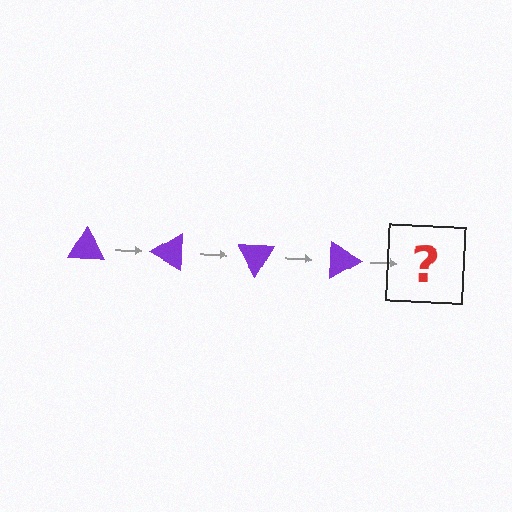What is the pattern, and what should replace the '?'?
The pattern is that the triangle rotates 30 degrees each step. The '?' should be a purple triangle rotated 120 degrees.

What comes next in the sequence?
The next element should be a purple triangle rotated 120 degrees.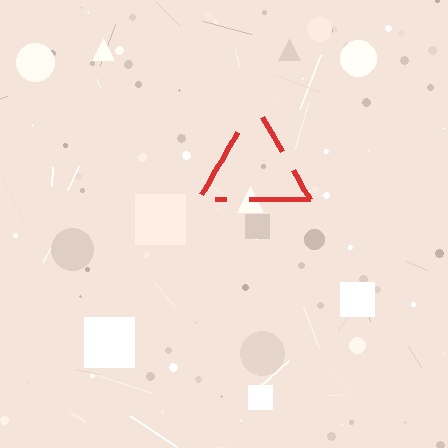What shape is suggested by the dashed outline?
The dashed outline suggests a triangle.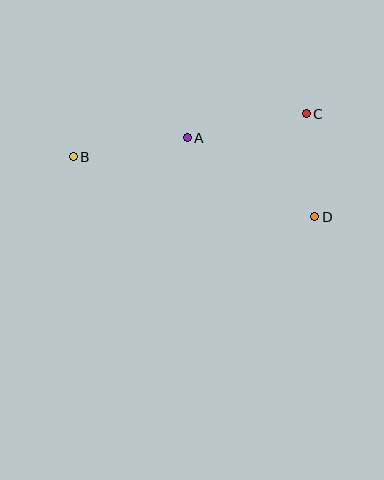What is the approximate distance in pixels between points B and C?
The distance between B and C is approximately 237 pixels.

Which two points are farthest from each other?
Points B and D are farthest from each other.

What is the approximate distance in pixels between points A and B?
The distance between A and B is approximately 115 pixels.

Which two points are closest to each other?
Points C and D are closest to each other.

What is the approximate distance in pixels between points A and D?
The distance between A and D is approximately 150 pixels.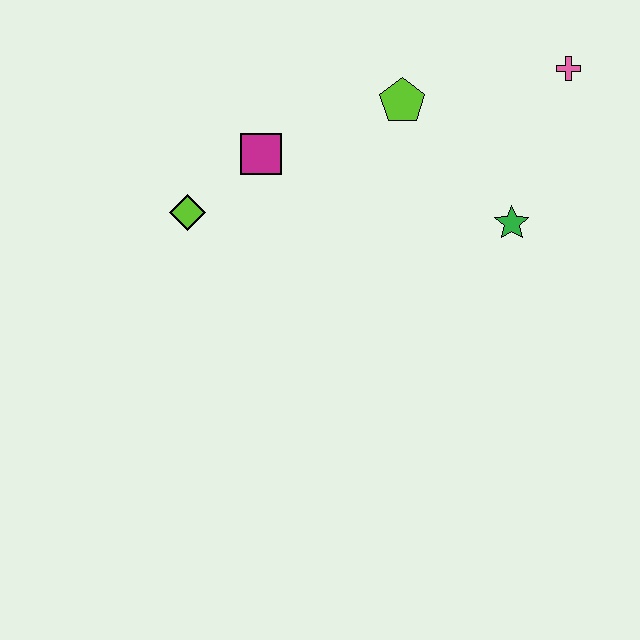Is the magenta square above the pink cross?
No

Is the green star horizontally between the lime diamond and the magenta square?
No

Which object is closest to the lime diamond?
The magenta square is closest to the lime diamond.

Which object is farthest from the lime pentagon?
The lime diamond is farthest from the lime pentagon.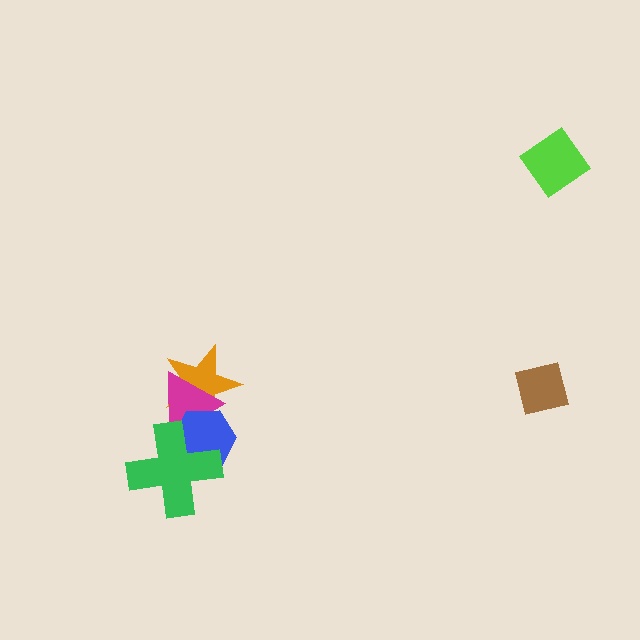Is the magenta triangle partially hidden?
Yes, it is partially covered by another shape.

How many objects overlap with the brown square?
0 objects overlap with the brown square.